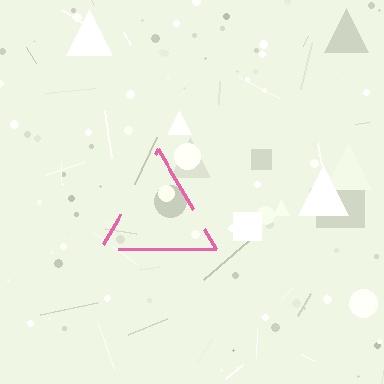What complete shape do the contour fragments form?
The contour fragments form a triangle.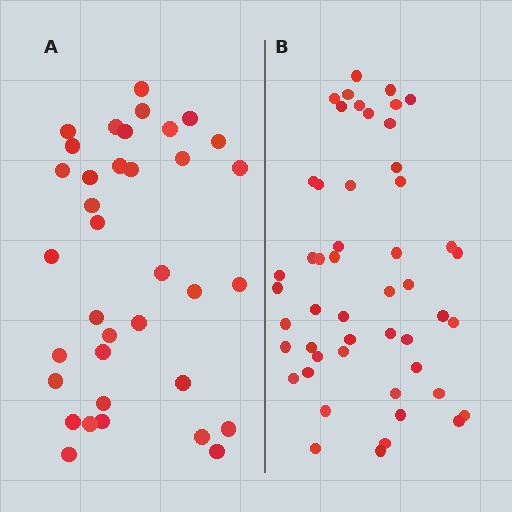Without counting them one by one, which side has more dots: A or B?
Region B (the right region) has more dots.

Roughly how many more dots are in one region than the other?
Region B has approximately 15 more dots than region A.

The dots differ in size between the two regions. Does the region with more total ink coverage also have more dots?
No. Region A has more total ink coverage because its dots are larger, but region B actually contains more individual dots. Total area can be misleading — the number of items is what matters here.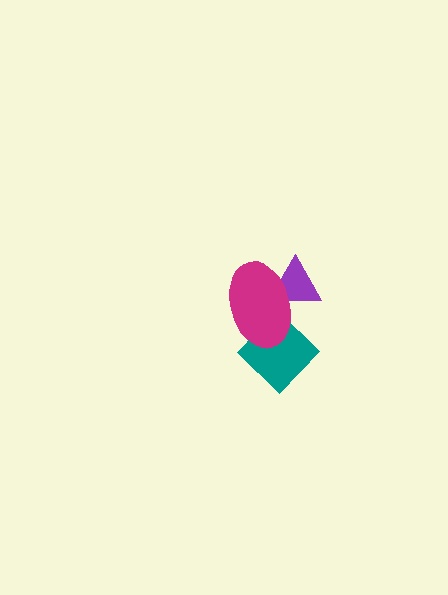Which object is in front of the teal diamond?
The magenta ellipse is in front of the teal diamond.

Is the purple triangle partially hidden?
Yes, it is partially covered by another shape.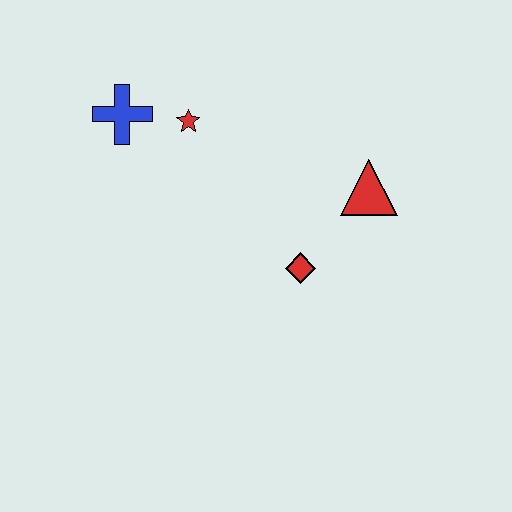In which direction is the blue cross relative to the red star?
The blue cross is to the left of the red star.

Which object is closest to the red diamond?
The red triangle is closest to the red diamond.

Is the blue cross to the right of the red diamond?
No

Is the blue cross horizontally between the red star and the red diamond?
No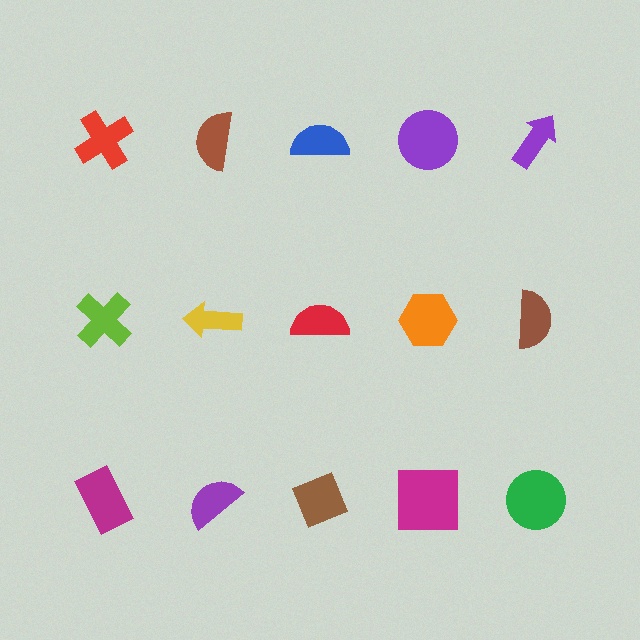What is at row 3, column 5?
A green circle.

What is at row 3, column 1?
A magenta rectangle.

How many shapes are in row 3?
5 shapes.